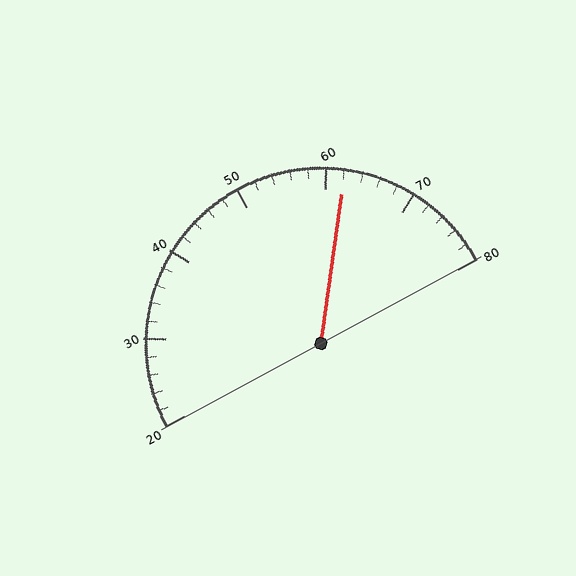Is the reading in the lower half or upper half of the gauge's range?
The reading is in the upper half of the range (20 to 80).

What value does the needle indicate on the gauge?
The needle indicates approximately 62.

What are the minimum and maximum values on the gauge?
The gauge ranges from 20 to 80.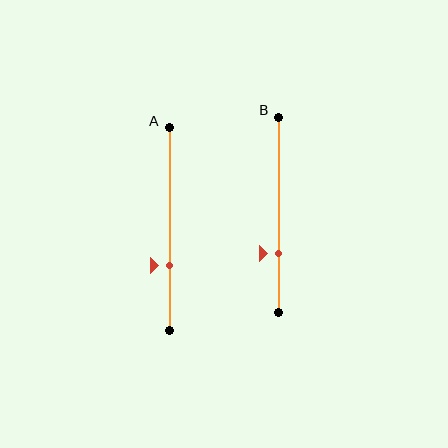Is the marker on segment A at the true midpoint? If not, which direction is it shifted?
No, the marker on segment A is shifted downward by about 18% of the segment length.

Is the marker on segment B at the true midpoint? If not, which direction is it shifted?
No, the marker on segment B is shifted downward by about 20% of the segment length.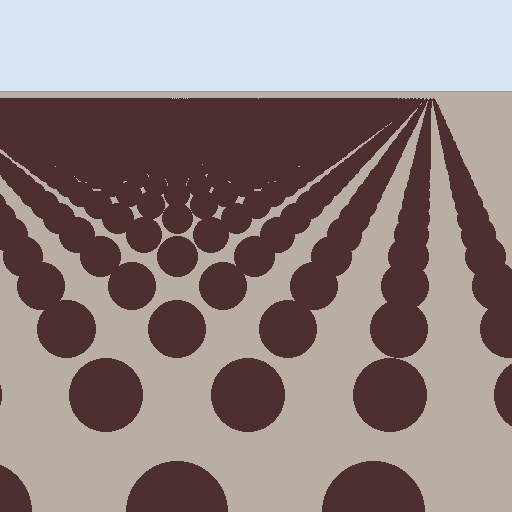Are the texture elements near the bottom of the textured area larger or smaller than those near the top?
Larger. Near the bottom, elements are closer to the viewer and appear at a bigger on-screen size.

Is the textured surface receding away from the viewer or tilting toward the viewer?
The surface is receding away from the viewer. Texture elements get smaller and denser toward the top.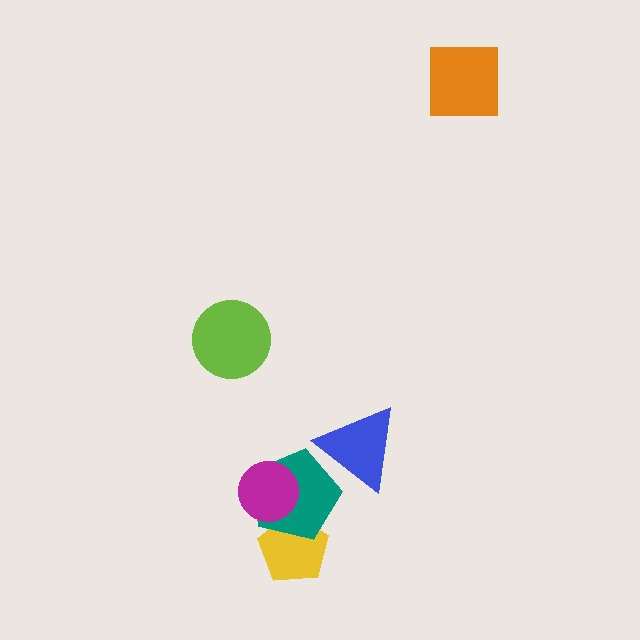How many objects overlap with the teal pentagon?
3 objects overlap with the teal pentagon.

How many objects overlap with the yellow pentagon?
1 object overlaps with the yellow pentagon.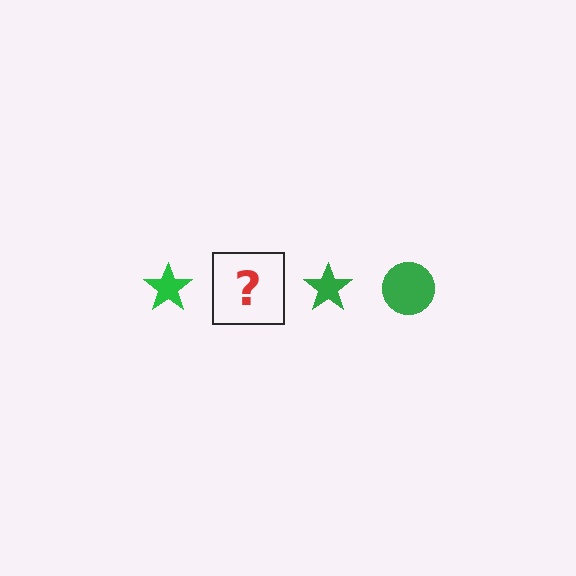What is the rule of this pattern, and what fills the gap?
The rule is that the pattern cycles through star, circle shapes in green. The gap should be filled with a green circle.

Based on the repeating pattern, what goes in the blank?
The blank should be a green circle.